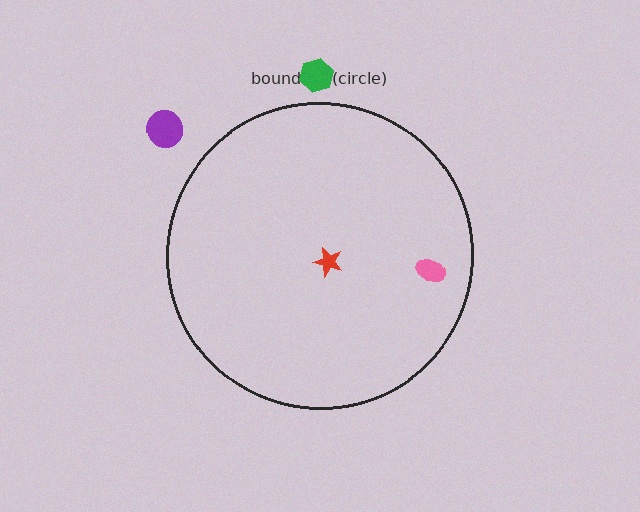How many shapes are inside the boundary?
2 inside, 2 outside.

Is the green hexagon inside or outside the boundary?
Outside.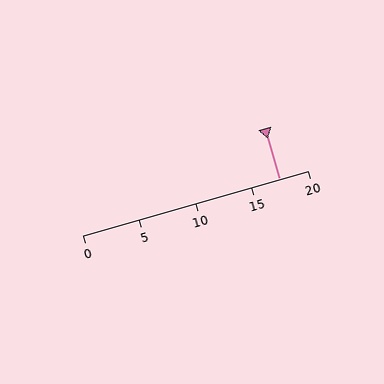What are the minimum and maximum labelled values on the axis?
The axis runs from 0 to 20.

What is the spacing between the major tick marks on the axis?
The major ticks are spaced 5 apart.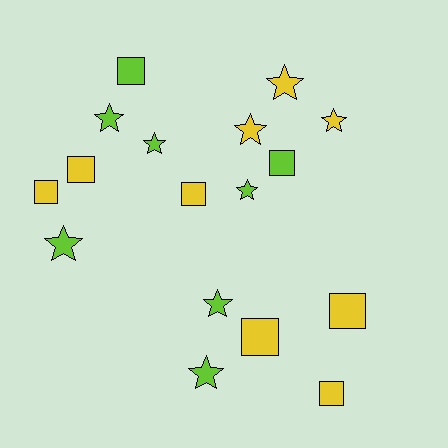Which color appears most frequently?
Yellow, with 9 objects.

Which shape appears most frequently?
Star, with 9 objects.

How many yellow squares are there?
There are 6 yellow squares.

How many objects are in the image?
There are 17 objects.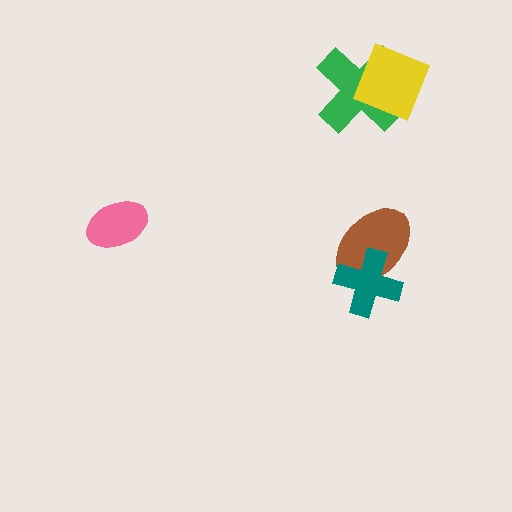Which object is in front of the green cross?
The yellow diamond is in front of the green cross.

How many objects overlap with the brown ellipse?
1 object overlaps with the brown ellipse.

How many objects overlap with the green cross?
1 object overlaps with the green cross.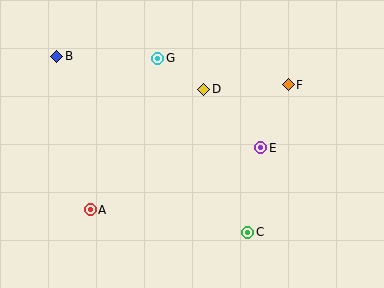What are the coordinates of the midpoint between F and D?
The midpoint between F and D is at (246, 87).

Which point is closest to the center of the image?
Point D at (204, 89) is closest to the center.